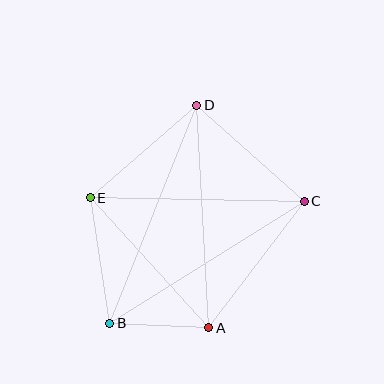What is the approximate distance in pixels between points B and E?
The distance between B and E is approximately 127 pixels.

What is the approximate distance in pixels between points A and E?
The distance between A and E is approximately 176 pixels.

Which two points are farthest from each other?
Points B and D are farthest from each other.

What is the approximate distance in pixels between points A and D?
The distance between A and D is approximately 223 pixels.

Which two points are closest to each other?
Points A and B are closest to each other.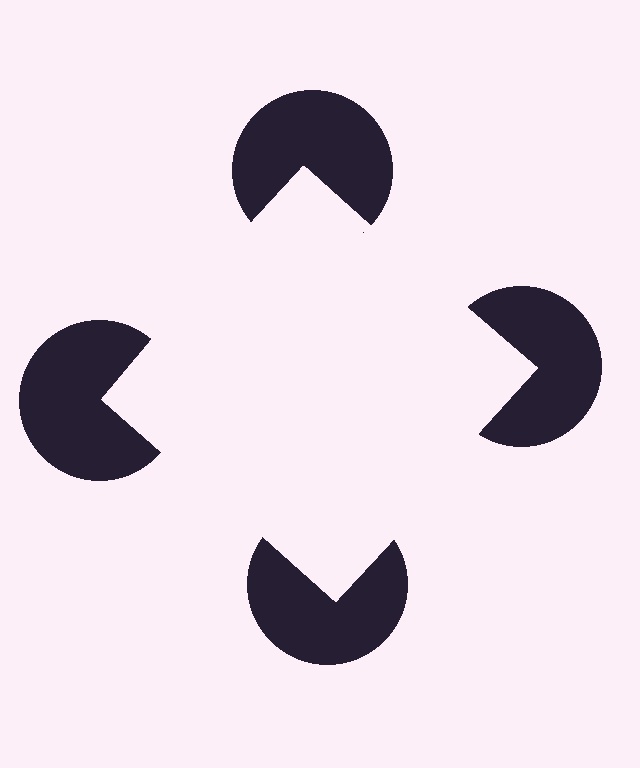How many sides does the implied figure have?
4 sides.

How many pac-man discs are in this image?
There are 4 — one at each vertex of the illusory square.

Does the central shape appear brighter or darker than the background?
It typically appears slightly brighter than the background, even though no actual brightness change is drawn.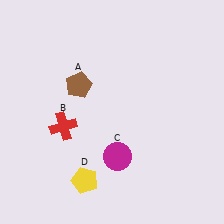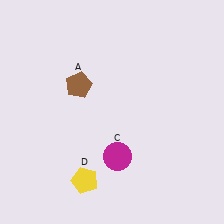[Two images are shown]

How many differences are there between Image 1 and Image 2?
There is 1 difference between the two images.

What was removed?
The red cross (B) was removed in Image 2.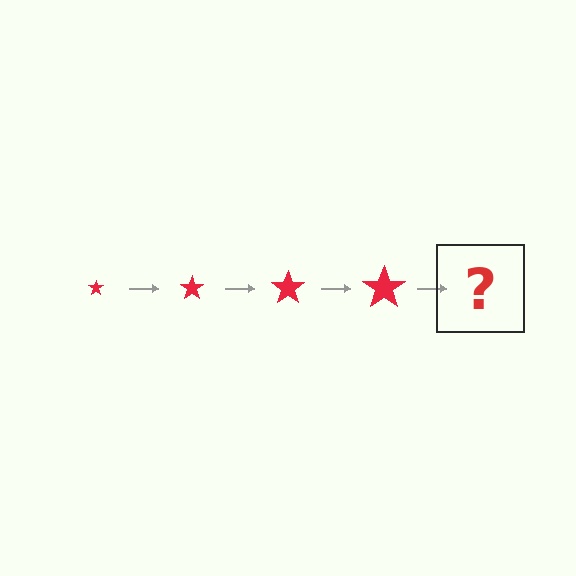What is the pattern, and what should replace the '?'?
The pattern is that the star gets progressively larger each step. The '?' should be a red star, larger than the previous one.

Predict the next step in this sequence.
The next step is a red star, larger than the previous one.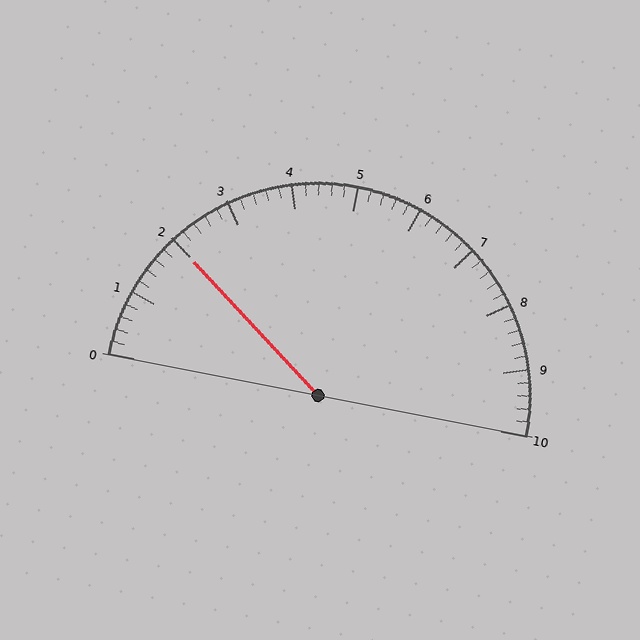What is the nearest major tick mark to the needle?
The nearest major tick mark is 2.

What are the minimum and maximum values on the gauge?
The gauge ranges from 0 to 10.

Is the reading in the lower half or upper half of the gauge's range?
The reading is in the lower half of the range (0 to 10).